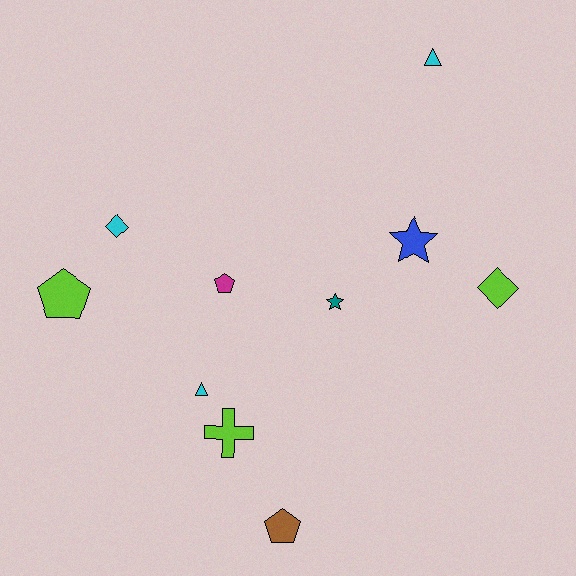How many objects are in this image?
There are 10 objects.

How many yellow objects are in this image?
There are no yellow objects.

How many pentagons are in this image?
There are 3 pentagons.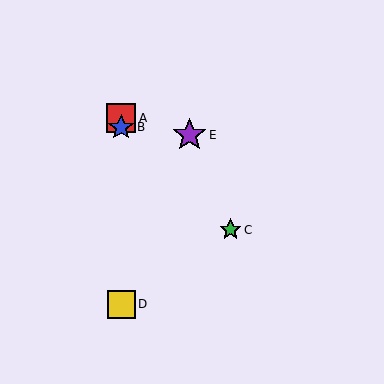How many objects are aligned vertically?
3 objects (A, B, D) are aligned vertically.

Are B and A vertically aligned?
Yes, both are at x≈121.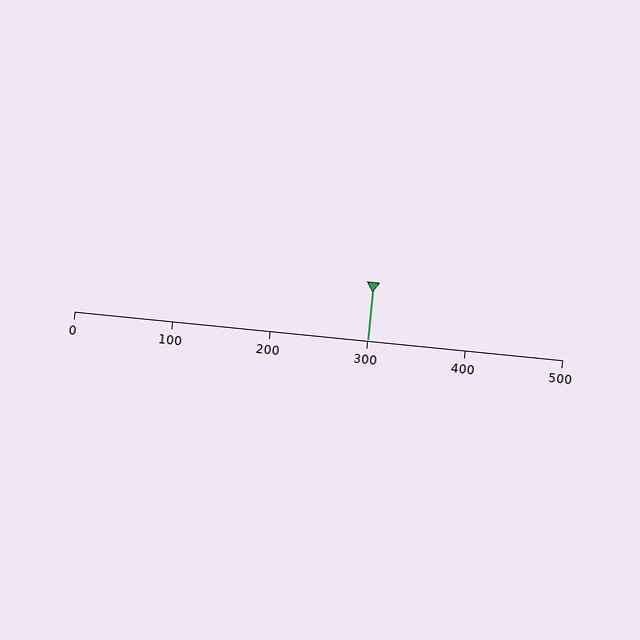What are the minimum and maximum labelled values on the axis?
The axis runs from 0 to 500.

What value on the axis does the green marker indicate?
The marker indicates approximately 300.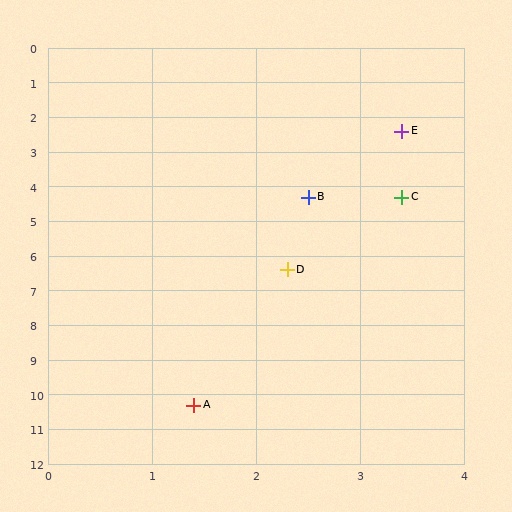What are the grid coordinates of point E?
Point E is at approximately (3.4, 2.4).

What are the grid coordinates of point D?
Point D is at approximately (2.3, 6.4).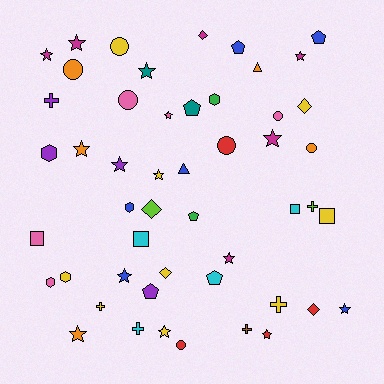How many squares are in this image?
There are 4 squares.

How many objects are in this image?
There are 50 objects.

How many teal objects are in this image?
There are 2 teal objects.